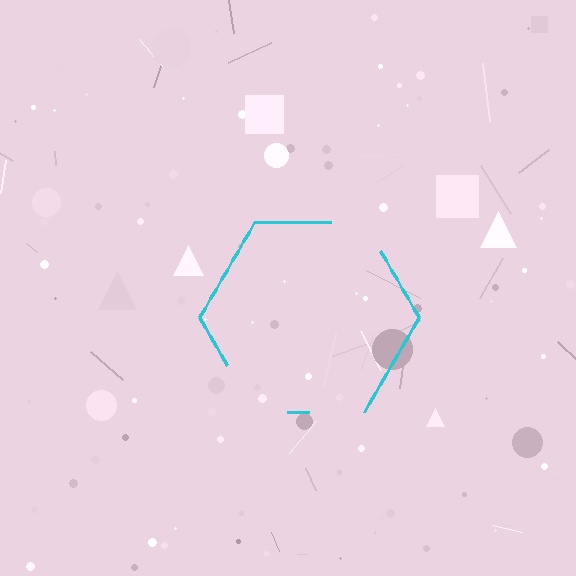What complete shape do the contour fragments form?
The contour fragments form a hexagon.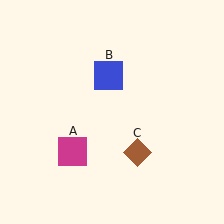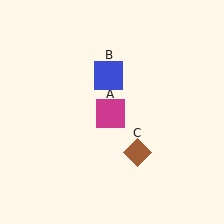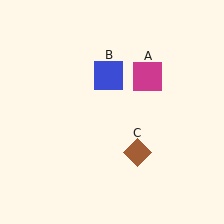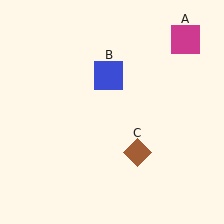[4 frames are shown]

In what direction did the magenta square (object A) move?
The magenta square (object A) moved up and to the right.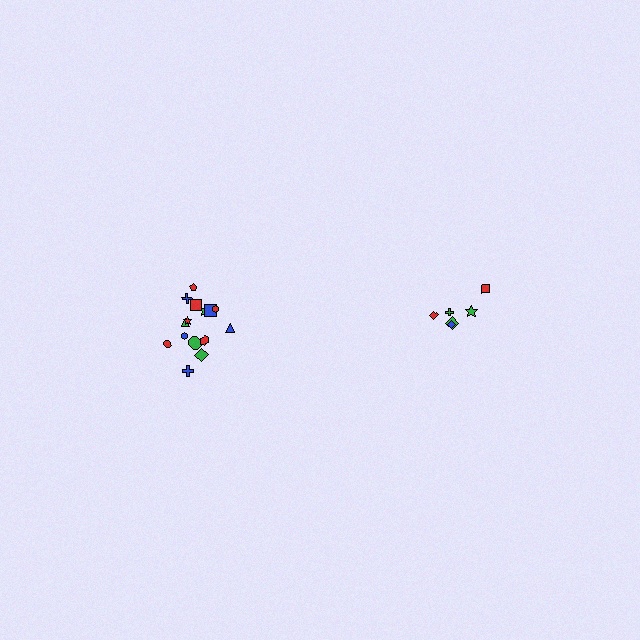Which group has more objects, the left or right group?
The left group.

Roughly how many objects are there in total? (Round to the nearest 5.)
Roughly 20 objects in total.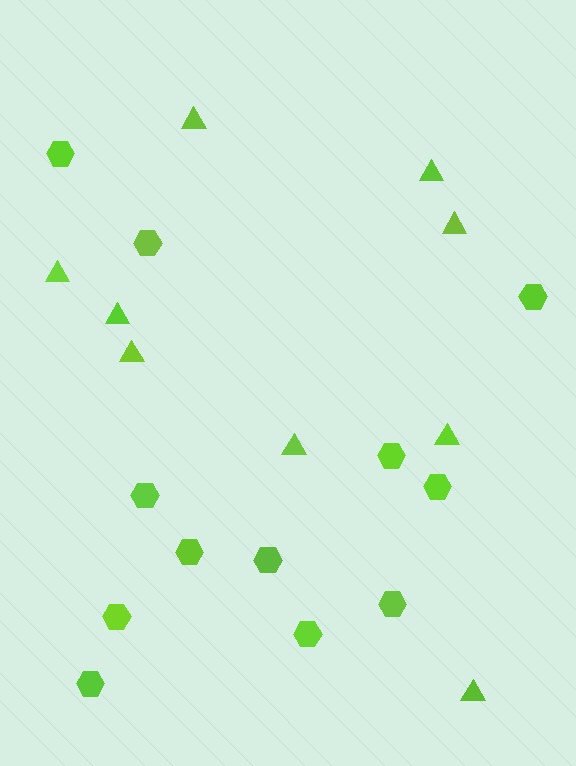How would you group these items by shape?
There are 2 groups: one group of triangles (9) and one group of hexagons (12).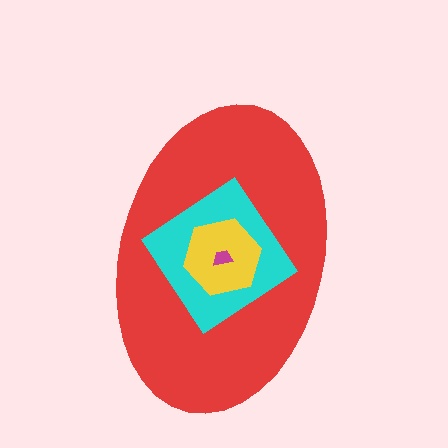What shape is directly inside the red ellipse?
The cyan diamond.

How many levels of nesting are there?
4.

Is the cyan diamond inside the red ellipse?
Yes.